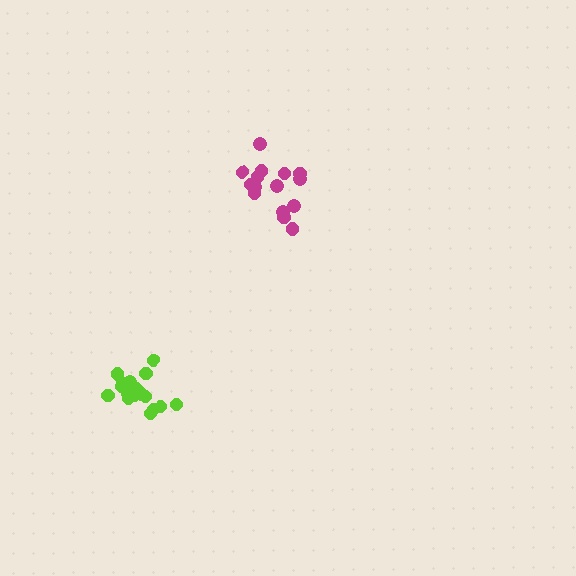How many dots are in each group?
Group 1: 15 dots, Group 2: 18 dots (33 total).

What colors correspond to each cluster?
The clusters are colored: magenta, lime.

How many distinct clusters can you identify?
There are 2 distinct clusters.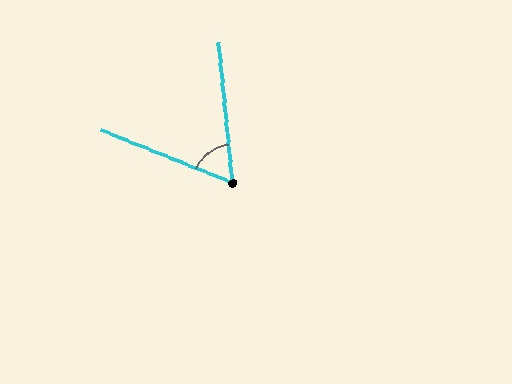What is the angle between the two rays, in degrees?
Approximately 62 degrees.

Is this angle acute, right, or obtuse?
It is acute.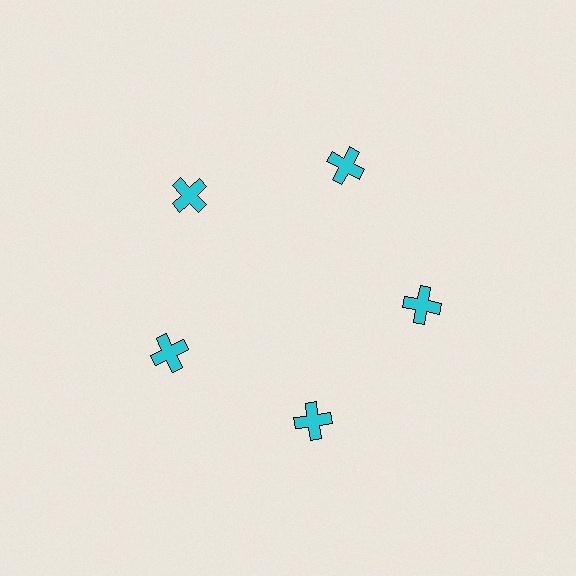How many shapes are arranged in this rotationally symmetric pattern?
There are 5 shapes, arranged in 5 groups of 1.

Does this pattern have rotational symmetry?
Yes, this pattern has 5-fold rotational symmetry. It looks the same after rotating 72 degrees around the center.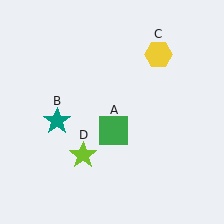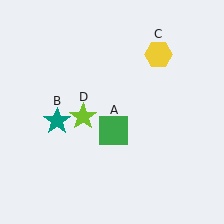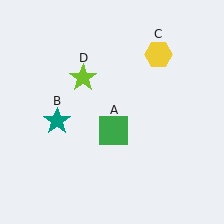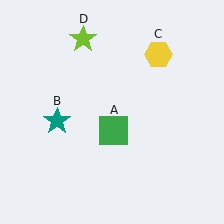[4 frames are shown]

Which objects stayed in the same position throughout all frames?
Green square (object A) and teal star (object B) and yellow hexagon (object C) remained stationary.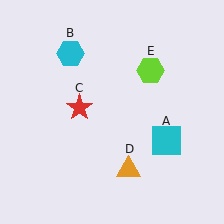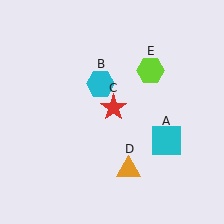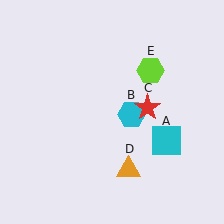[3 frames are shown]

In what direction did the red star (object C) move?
The red star (object C) moved right.